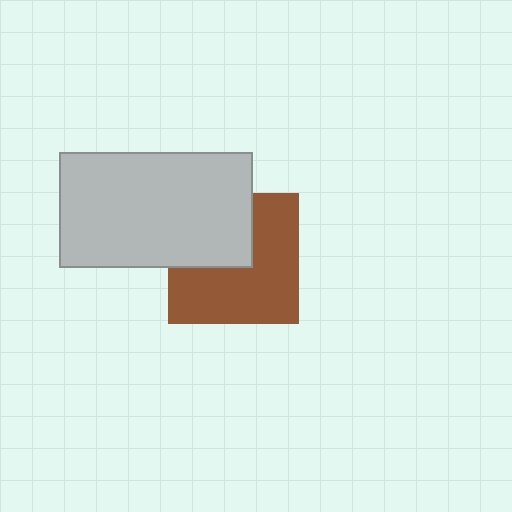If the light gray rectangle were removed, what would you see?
You would see the complete brown square.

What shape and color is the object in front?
The object in front is a light gray rectangle.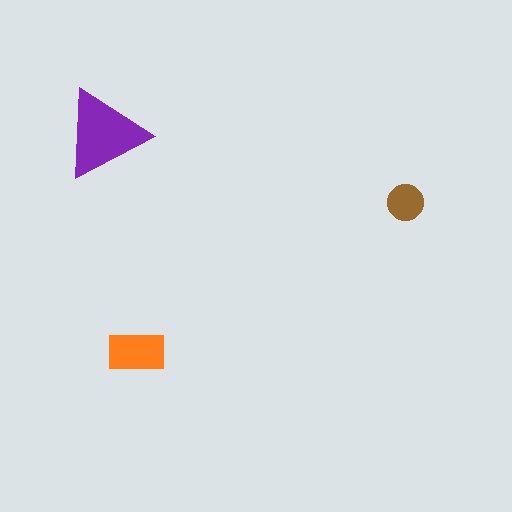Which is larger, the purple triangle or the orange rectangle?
The purple triangle.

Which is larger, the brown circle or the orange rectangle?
The orange rectangle.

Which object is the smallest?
The brown circle.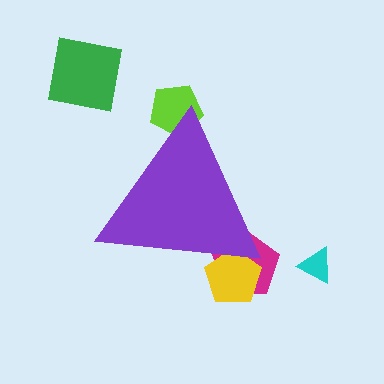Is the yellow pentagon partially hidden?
Yes, the yellow pentagon is partially hidden behind the purple triangle.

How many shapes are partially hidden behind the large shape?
3 shapes are partially hidden.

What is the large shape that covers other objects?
A purple triangle.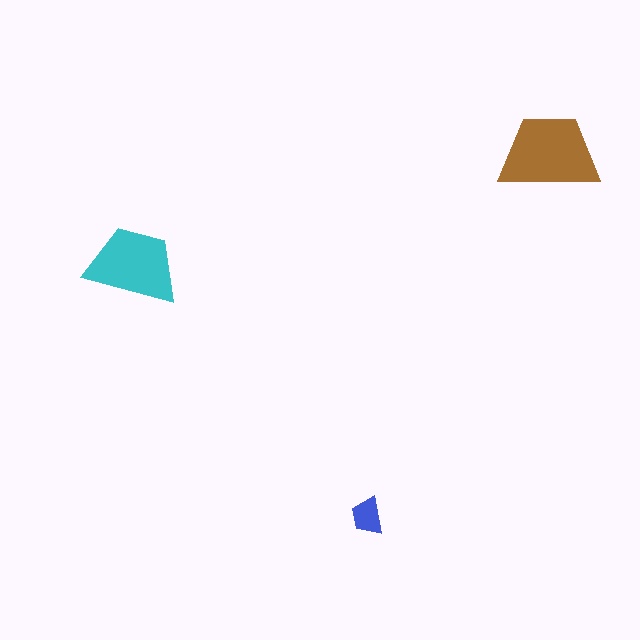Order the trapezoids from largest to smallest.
the brown one, the cyan one, the blue one.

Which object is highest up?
The brown trapezoid is topmost.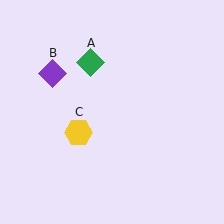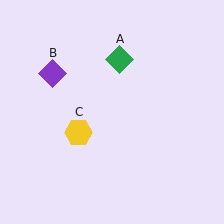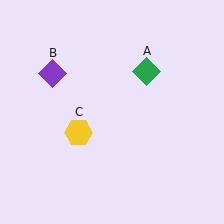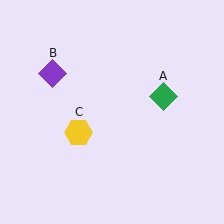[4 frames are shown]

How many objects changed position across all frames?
1 object changed position: green diamond (object A).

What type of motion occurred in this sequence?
The green diamond (object A) rotated clockwise around the center of the scene.